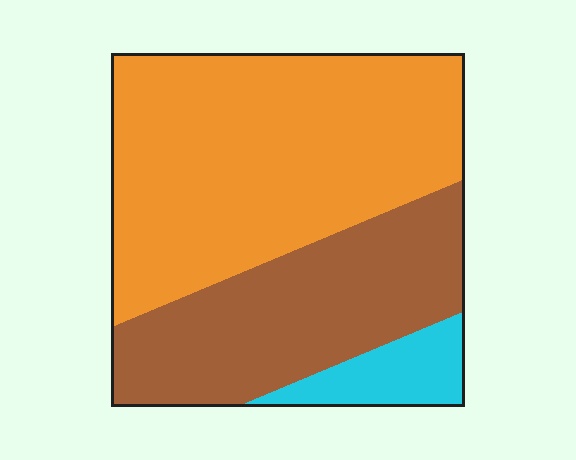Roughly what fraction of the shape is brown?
Brown covers roughly 35% of the shape.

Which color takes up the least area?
Cyan, at roughly 10%.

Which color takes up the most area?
Orange, at roughly 55%.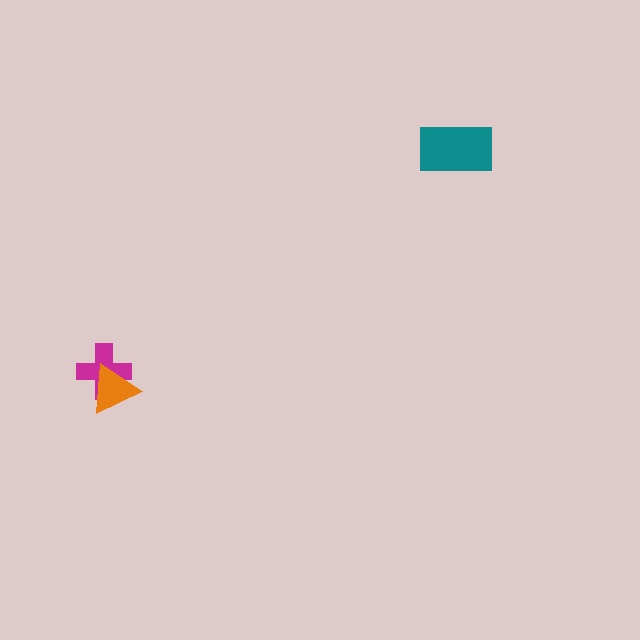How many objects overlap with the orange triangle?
1 object overlaps with the orange triangle.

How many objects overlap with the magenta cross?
1 object overlaps with the magenta cross.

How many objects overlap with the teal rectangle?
0 objects overlap with the teal rectangle.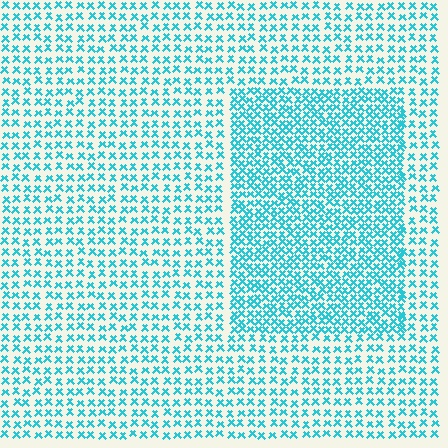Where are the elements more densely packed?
The elements are more densely packed inside the rectangle boundary.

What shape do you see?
I see a rectangle.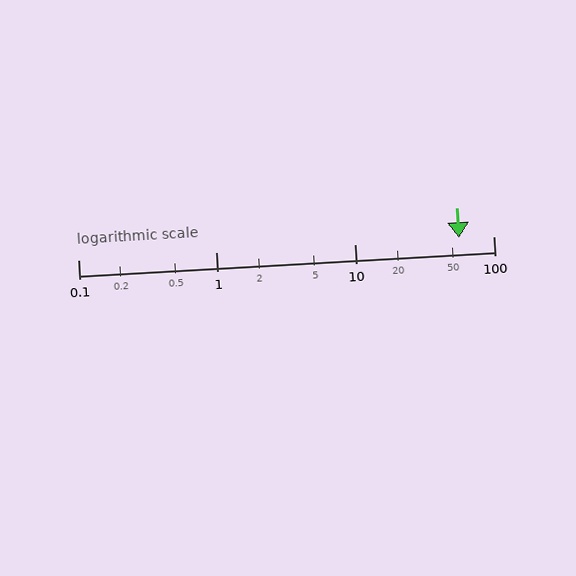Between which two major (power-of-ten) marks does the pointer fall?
The pointer is between 10 and 100.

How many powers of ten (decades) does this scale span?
The scale spans 3 decades, from 0.1 to 100.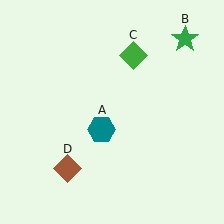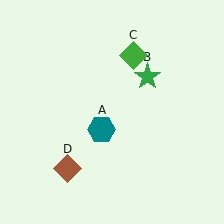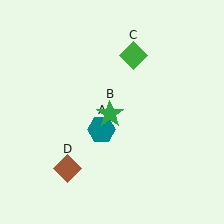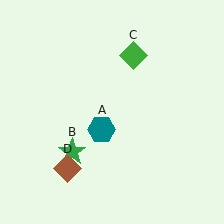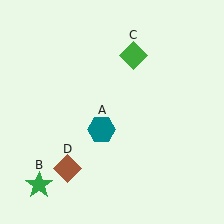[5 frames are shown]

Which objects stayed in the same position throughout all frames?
Teal hexagon (object A) and green diamond (object C) and brown diamond (object D) remained stationary.